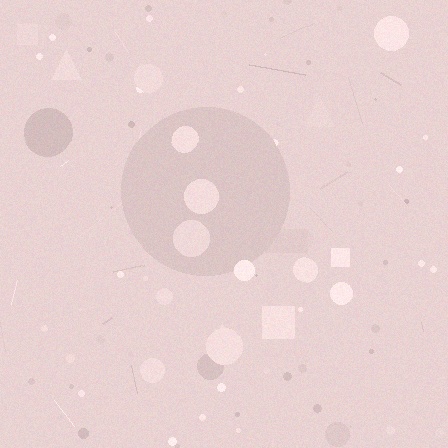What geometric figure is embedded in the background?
A circle is embedded in the background.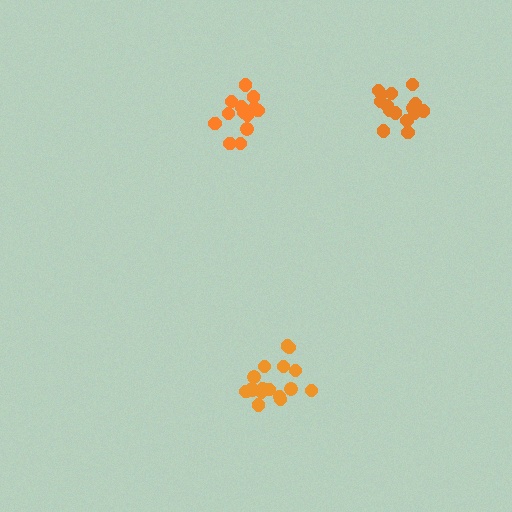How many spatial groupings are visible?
There are 3 spatial groupings.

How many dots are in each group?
Group 1: 15 dots, Group 2: 16 dots, Group 3: 17 dots (48 total).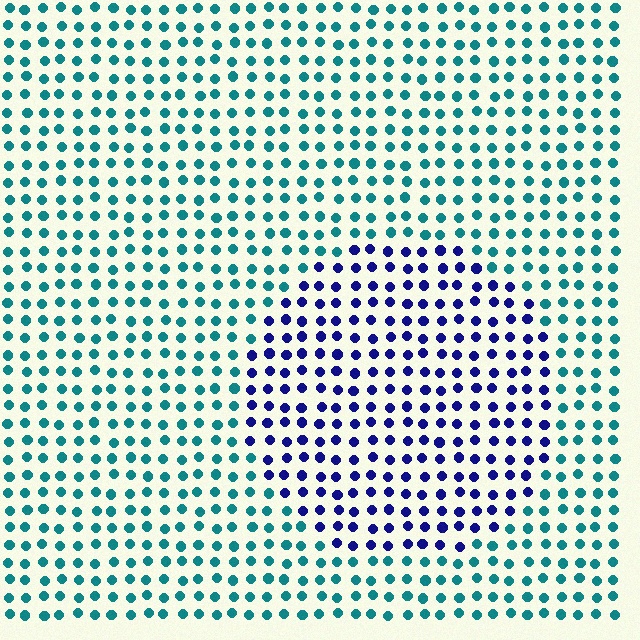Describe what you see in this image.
The image is filled with small teal elements in a uniform arrangement. A circle-shaped region is visible where the elements are tinted to a slightly different hue, forming a subtle color boundary.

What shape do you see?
I see a circle.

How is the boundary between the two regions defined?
The boundary is defined purely by a slight shift in hue (about 60 degrees). Spacing, size, and orientation are identical on both sides.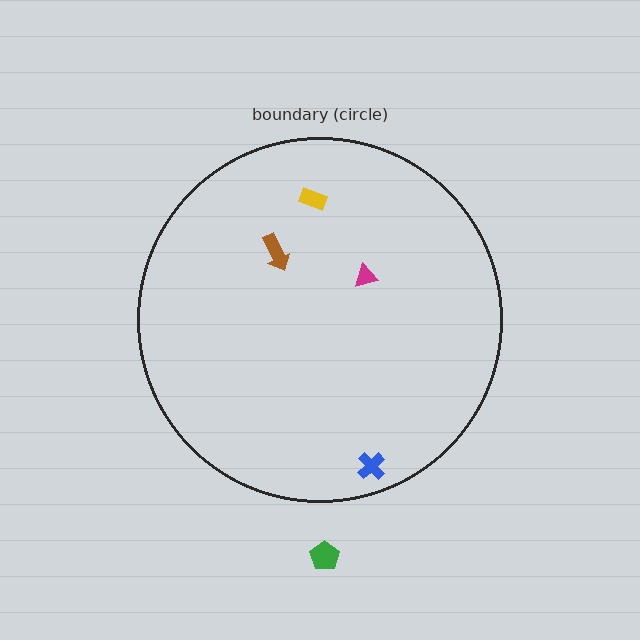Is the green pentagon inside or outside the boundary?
Outside.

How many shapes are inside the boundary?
4 inside, 1 outside.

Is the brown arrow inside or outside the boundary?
Inside.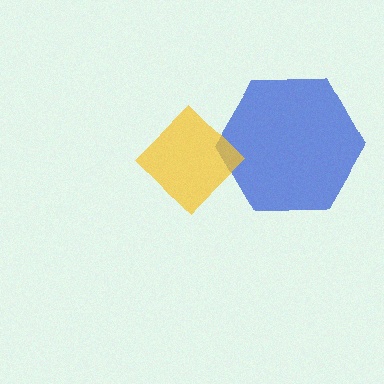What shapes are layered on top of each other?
The layered shapes are: a blue hexagon, a yellow diamond.